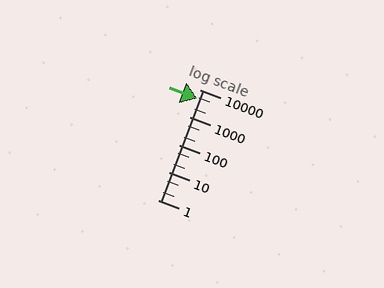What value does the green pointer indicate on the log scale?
The pointer indicates approximately 4800.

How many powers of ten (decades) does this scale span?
The scale spans 4 decades, from 1 to 10000.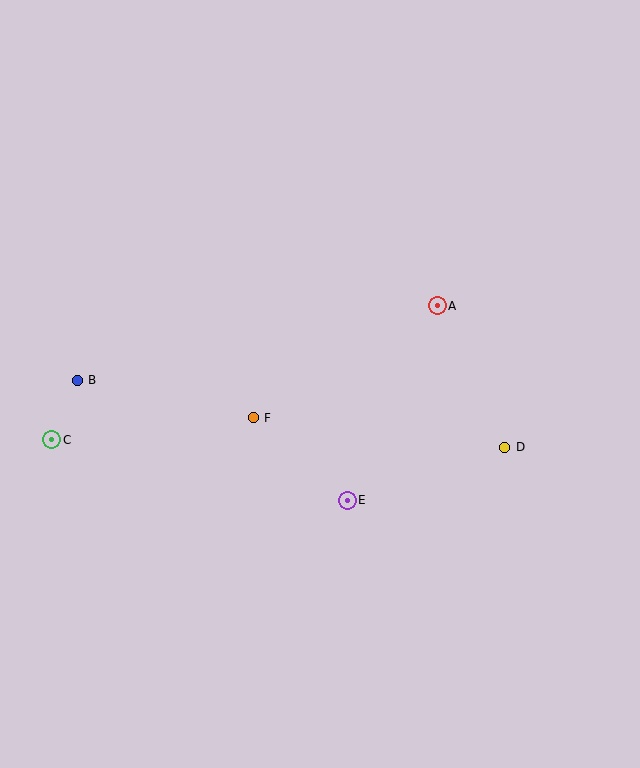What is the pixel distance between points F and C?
The distance between F and C is 203 pixels.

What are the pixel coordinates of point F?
Point F is at (253, 418).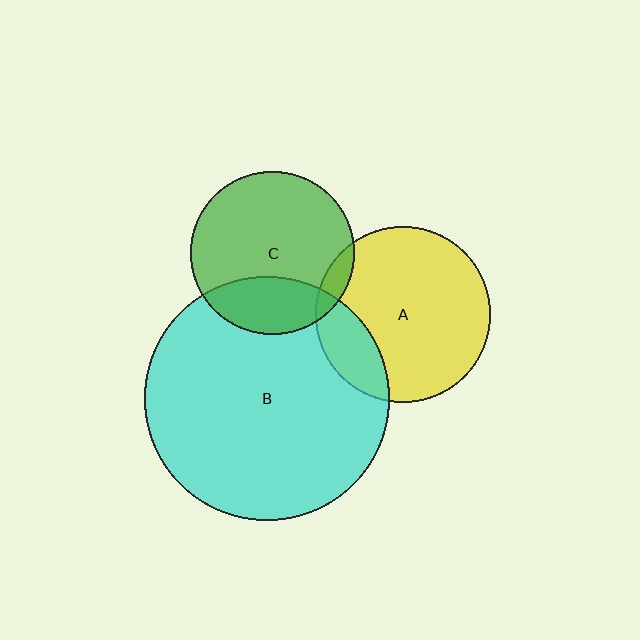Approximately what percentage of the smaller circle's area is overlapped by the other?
Approximately 5%.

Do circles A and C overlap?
Yes.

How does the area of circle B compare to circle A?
Approximately 1.9 times.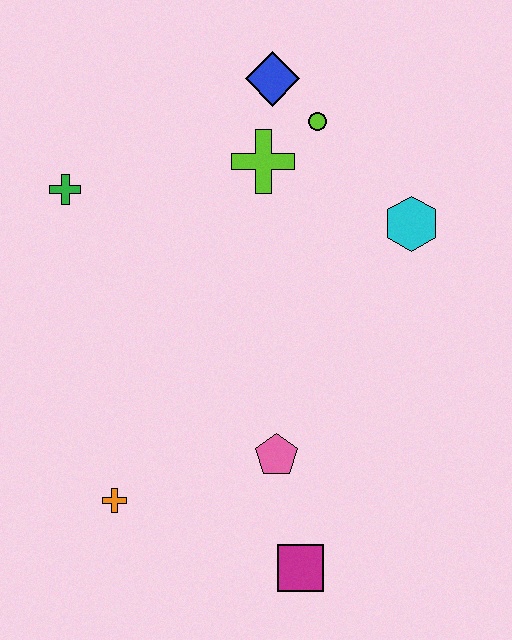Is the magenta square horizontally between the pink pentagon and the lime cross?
No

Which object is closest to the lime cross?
The lime circle is closest to the lime cross.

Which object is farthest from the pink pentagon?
The blue diamond is farthest from the pink pentagon.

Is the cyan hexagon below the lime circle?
Yes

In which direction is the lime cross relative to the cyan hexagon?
The lime cross is to the left of the cyan hexagon.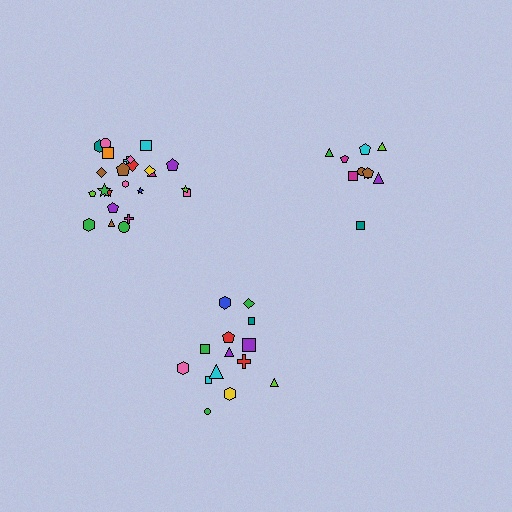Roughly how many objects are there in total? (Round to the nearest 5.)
Roughly 50 objects in total.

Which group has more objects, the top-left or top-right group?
The top-left group.